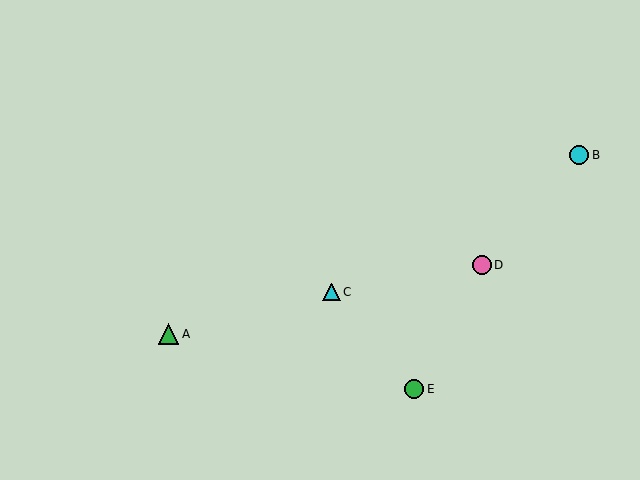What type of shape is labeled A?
Shape A is a green triangle.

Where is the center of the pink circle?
The center of the pink circle is at (482, 265).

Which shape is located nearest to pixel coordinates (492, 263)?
The pink circle (labeled D) at (482, 265) is nearest to that location.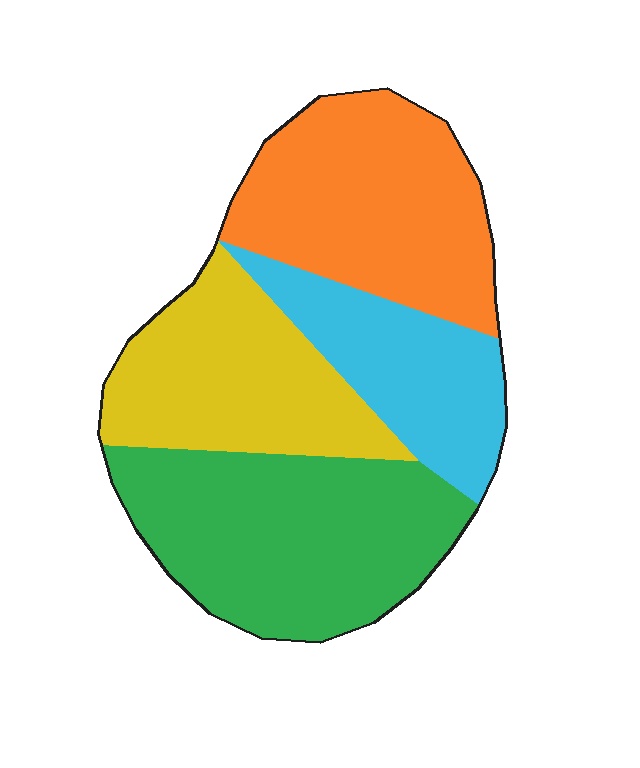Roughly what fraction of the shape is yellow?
Yellow takes up between a sixth and a third of the shape.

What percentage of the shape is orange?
Orange takes up about one quarter (1/4) of the shape.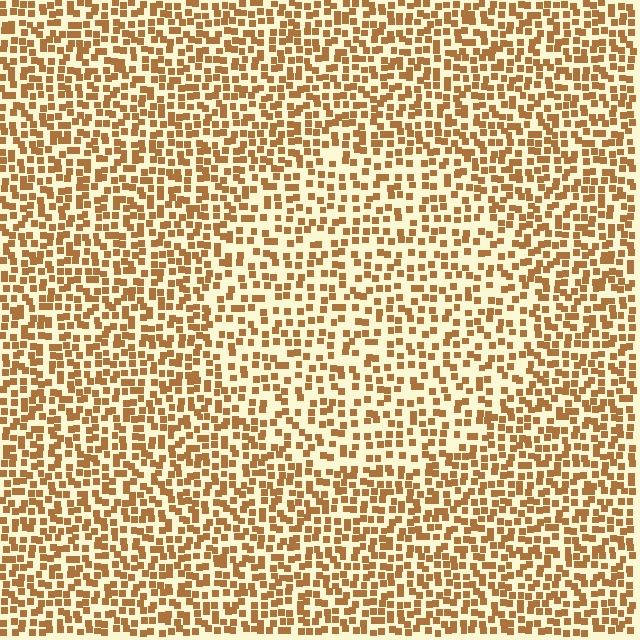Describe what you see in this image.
The image contains small brown elements arranged at two different densities. A circle-shaped region is visible where the elements are less densely packed than the surrounding area.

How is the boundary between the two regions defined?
The boundary is defined by a change in element density (approximately 1.5x ratio). All elements are the same color, size, and shape.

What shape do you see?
I see a circle.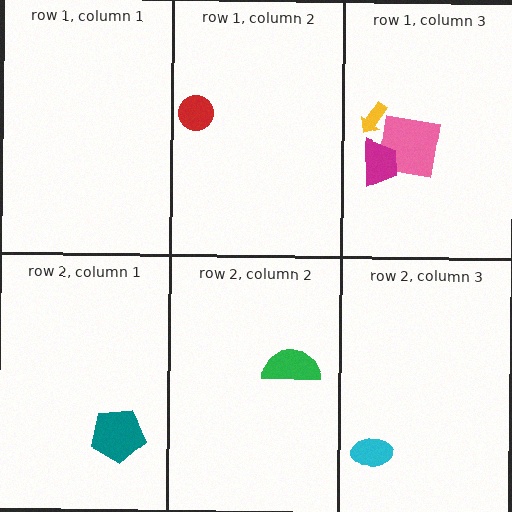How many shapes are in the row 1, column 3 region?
3.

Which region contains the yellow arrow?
The row 1, column 3 region.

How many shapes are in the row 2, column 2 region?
1.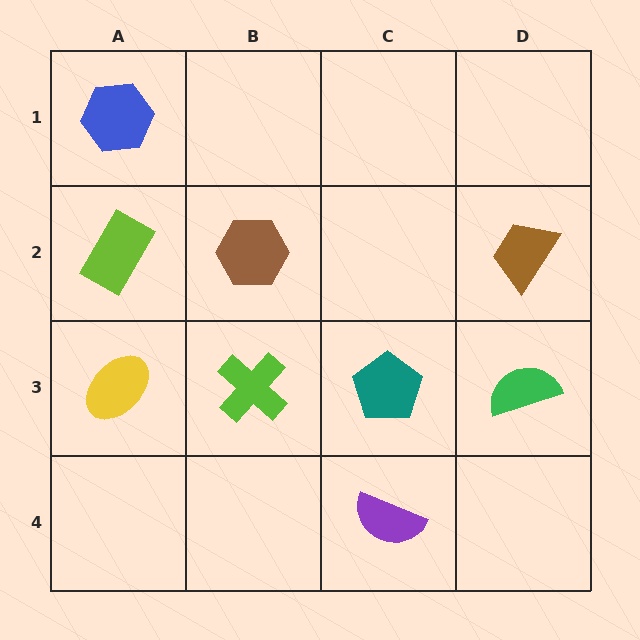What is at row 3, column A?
A yellow ellipse.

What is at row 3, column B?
A lime cross.